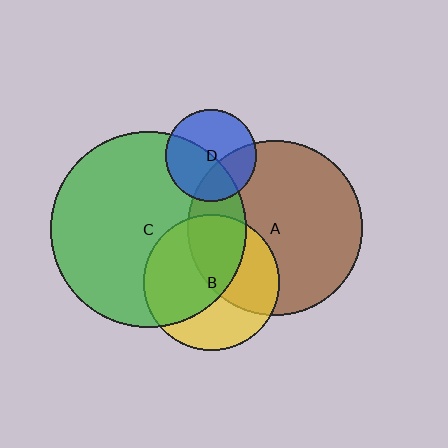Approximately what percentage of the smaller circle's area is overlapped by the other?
Approximately 30%.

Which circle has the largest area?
Circle C (green).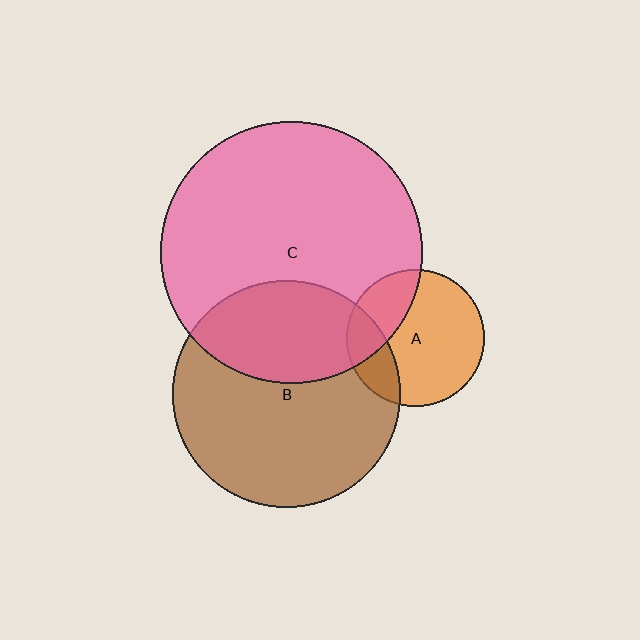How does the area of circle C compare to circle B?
Approximately 1.3 times.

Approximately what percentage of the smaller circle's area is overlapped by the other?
Approximately 35%.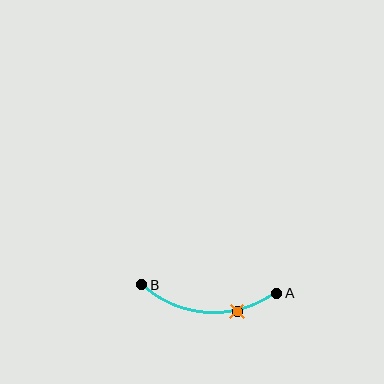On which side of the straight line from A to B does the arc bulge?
The arc bulges below the straight line connecting A and B.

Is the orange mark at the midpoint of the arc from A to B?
No. The orange mark lies on the arc but is closer to endpoint A. The arc midpoint would be at the point on the curve equidistant along the arc from both A and B.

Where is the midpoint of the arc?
The arc midpoint is the point on the curve farthest from the straight line joining A and B. It sits below that line.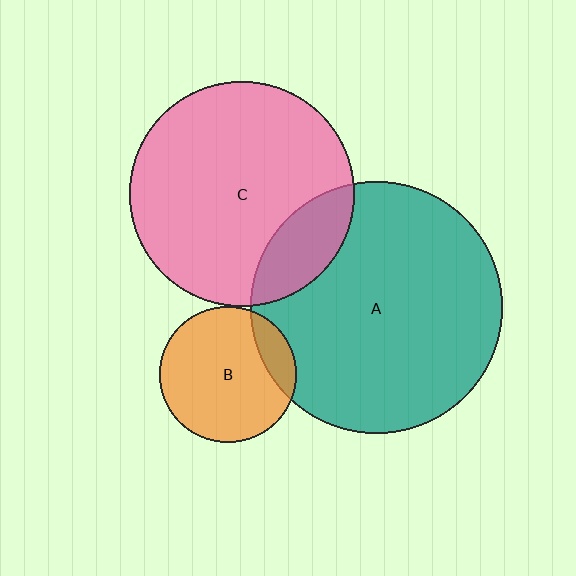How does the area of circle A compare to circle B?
Approximately 3.4 times.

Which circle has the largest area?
Circle A (teal).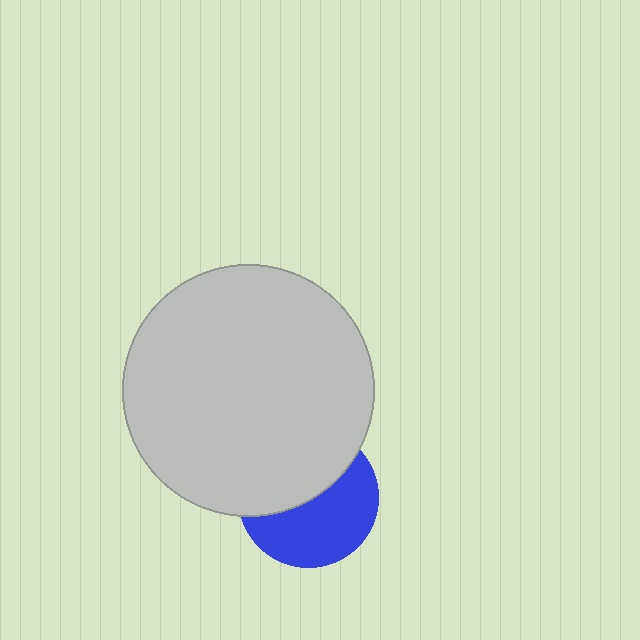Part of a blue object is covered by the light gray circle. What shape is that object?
It is a circle.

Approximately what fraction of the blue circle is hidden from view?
Roughly 47% of the blue circle is hidden behind the light gray circle.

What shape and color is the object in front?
The object in front is a light gray circle.